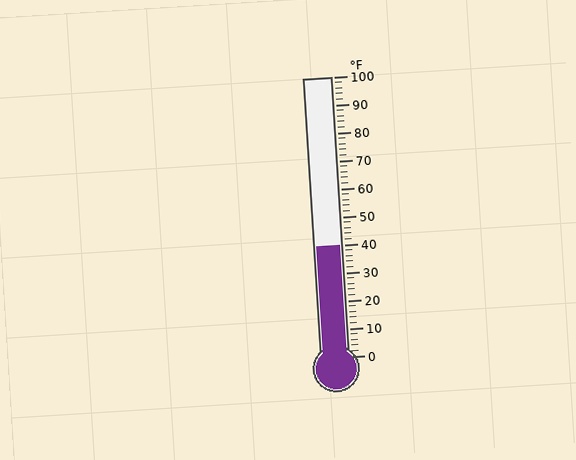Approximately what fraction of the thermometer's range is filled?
The thermometer is filled to approximately 40% of its range.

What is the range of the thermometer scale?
The thermometer scale ranges from 0°F to 100°F.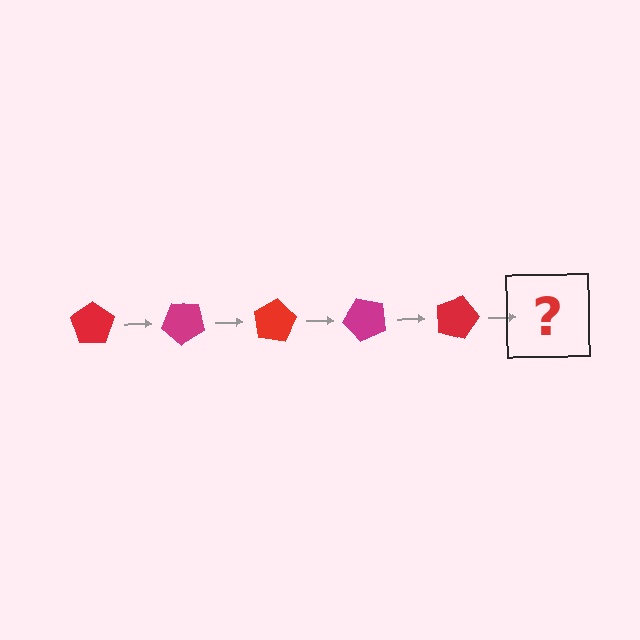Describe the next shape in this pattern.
It should be a magenta pentagon, rotated 200 degrees from the start.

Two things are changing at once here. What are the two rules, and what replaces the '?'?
The two rules are that it rotates 40 degrees each step and the color cycles through red and magenta. The '?' should be a magenta pentagon, rotated 200 degrees from the start.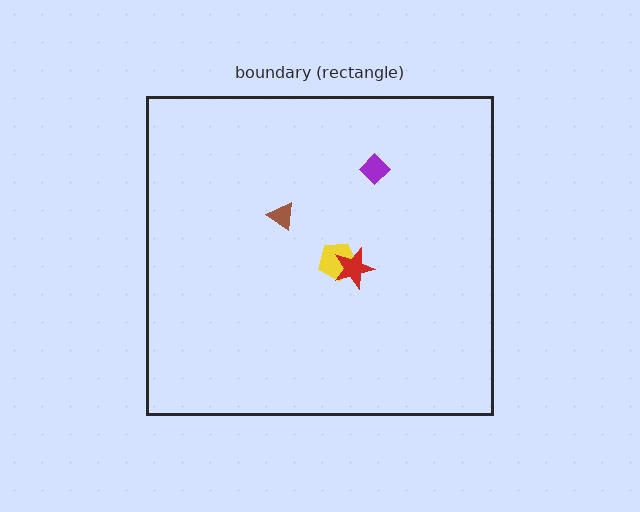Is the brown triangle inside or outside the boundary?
Inside.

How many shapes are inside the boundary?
4 inside, 0 outside.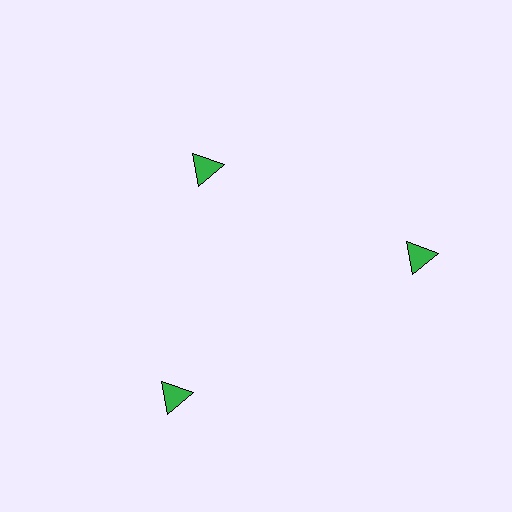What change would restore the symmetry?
The symmetry would be restored by moving it outward, back onto the ring so that all 3 triangles sit at equal angles and equal distance from the center.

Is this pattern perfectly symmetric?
No. The 3 green triangles are arranged in a ring, but one element near the 11 o'clock position is pulled inward toward the center, breaking the 3-fold rotational symmetry.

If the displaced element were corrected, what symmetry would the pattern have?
It would have 3-fold rotational symmetry — the pattern would map onto itself every 120 degrees.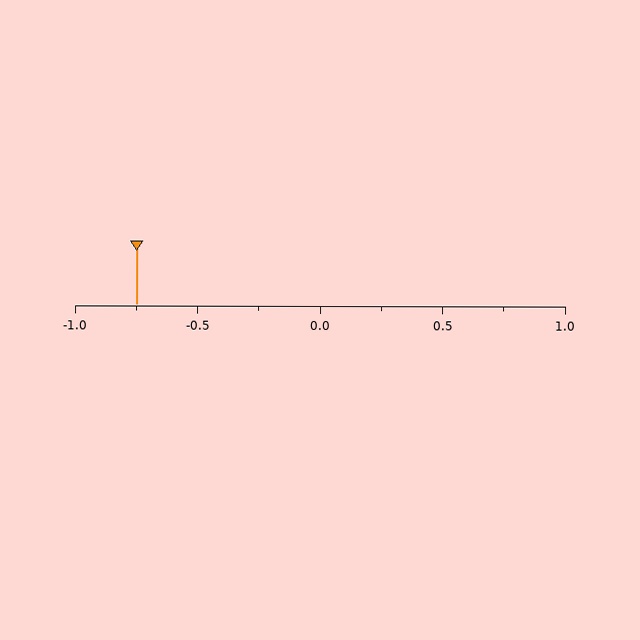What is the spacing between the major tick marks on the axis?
The major ticks are spaced 0.5 apart.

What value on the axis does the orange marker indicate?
The marker indicates approximately -0.75.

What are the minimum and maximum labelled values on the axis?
The axis runs from -1.0 to 1.0.